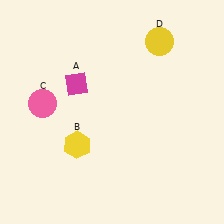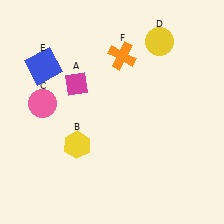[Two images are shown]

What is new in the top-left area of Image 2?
A blue square (E) was added in the top-left area of Image 2.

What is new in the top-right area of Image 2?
An orange cross (F) was added in the top-right area of Image 2.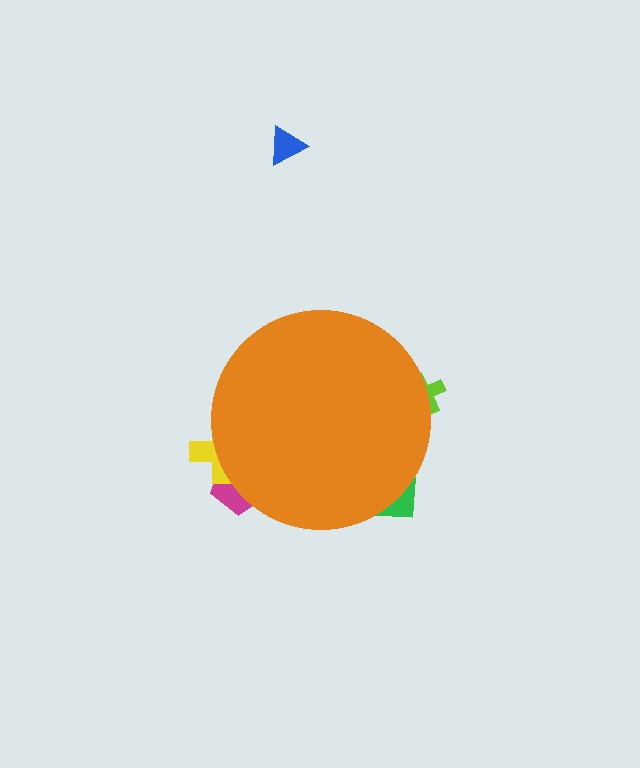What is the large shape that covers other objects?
An orange circle.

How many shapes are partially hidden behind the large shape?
4 shapes are partially hidden.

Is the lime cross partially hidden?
Yes, the lime cross is partially hidden behind the orange circle.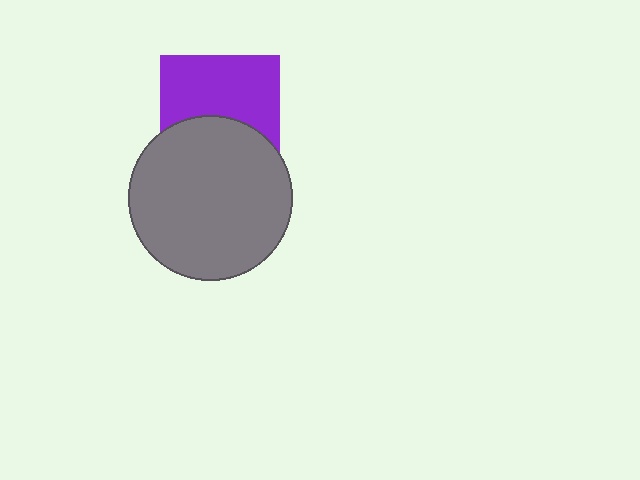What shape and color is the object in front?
The object in front is a gray circle.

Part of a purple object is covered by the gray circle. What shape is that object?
It is a square.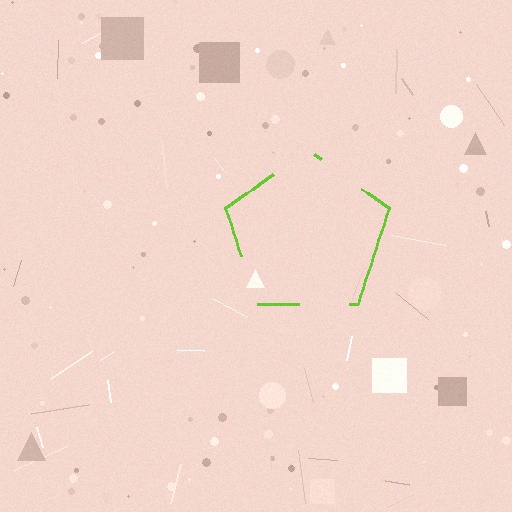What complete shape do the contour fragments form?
The contour fragments form a pentagon.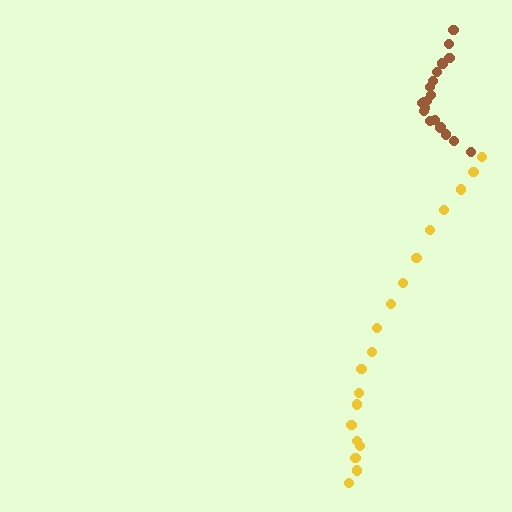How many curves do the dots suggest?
There are 2 distinct paths.